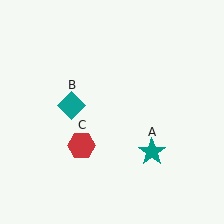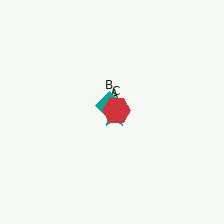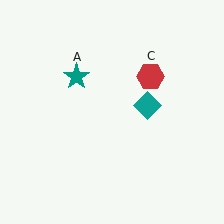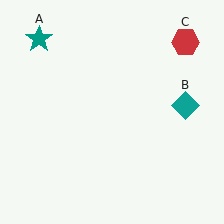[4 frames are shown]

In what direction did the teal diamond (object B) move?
The teal diamond (object B) moved right.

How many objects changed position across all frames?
3 objects changed position: teal star (object A), teal diamond (object B), red hexagon (object C).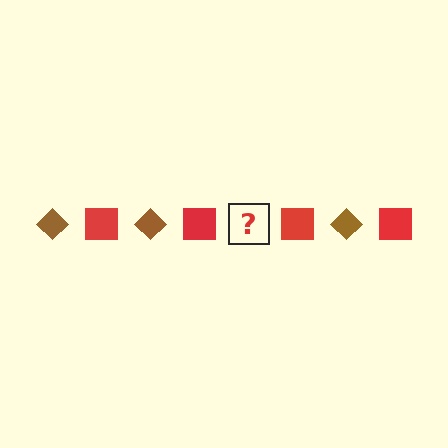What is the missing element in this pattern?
The missing element is a brown diamond.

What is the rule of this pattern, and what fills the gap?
The rule is that the pattern alternates between brown diamond and red square. The gap should be filled with a brown diamond.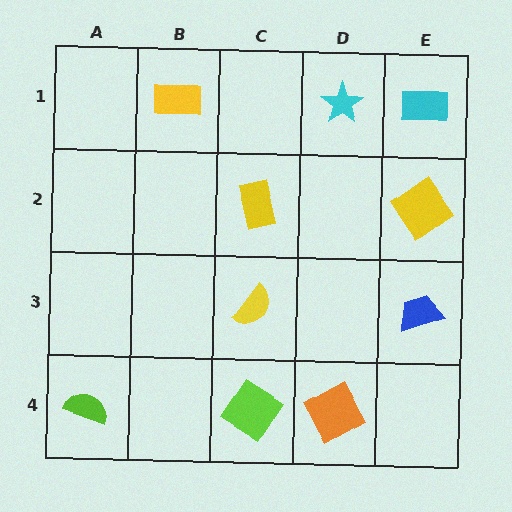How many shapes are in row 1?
3 shapes.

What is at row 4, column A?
A lime semicircle.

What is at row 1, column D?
A cyan star.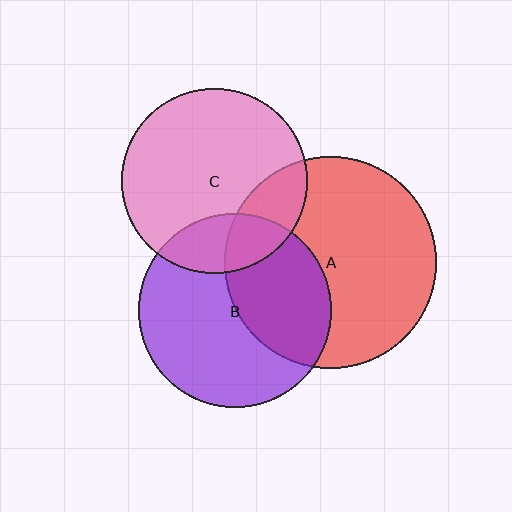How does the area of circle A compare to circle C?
Approximately 1.3 times.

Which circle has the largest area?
Circle A (red).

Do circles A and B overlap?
Yes.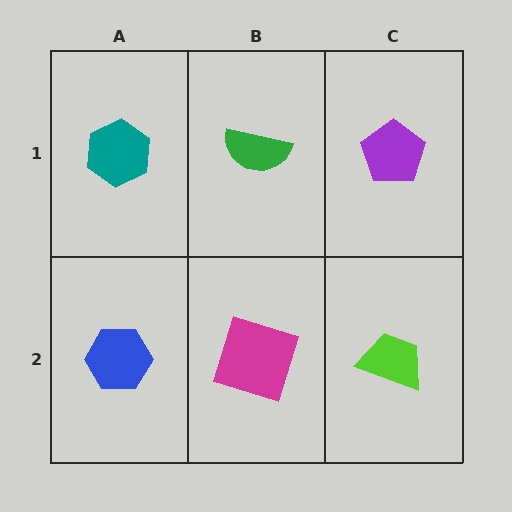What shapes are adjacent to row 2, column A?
A teal hexagon (row 1, column A), a magenta square (row 2, column B).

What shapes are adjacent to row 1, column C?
A lime trapezoid (row 2, column C), a green semicircle (row 1, column B).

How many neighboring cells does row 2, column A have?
2.